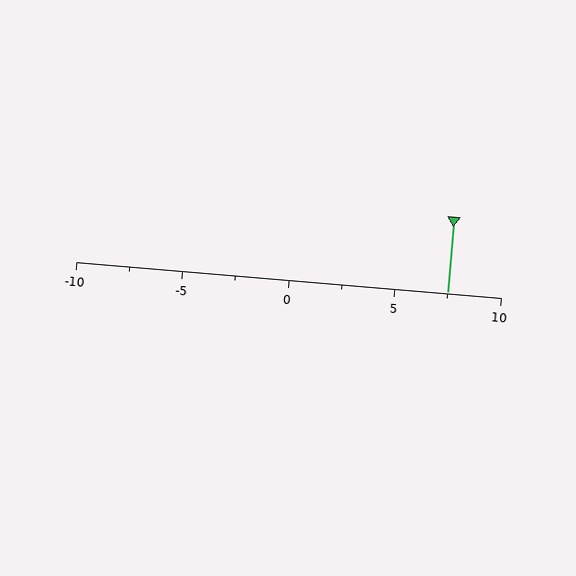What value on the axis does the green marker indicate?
The marker indicates approximately 7.5.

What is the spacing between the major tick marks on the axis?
The major ticks are spaced 5 apart.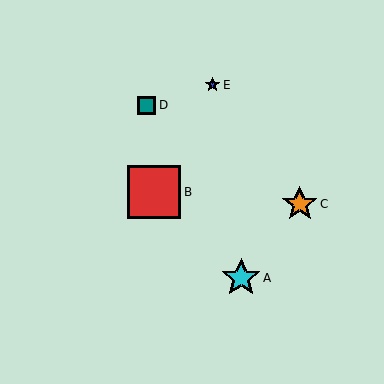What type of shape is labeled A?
Shape A is a cyan star.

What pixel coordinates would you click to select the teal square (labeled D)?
Click at (147, 105) to select the teal square D.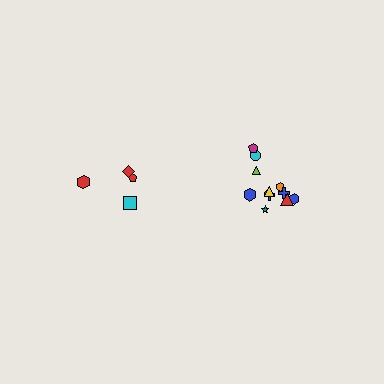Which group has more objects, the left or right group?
The right group.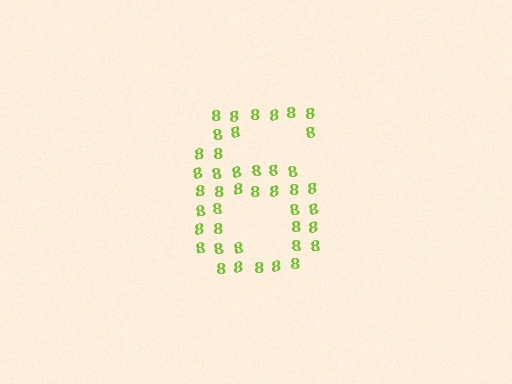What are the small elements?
The small elements are digit 8's.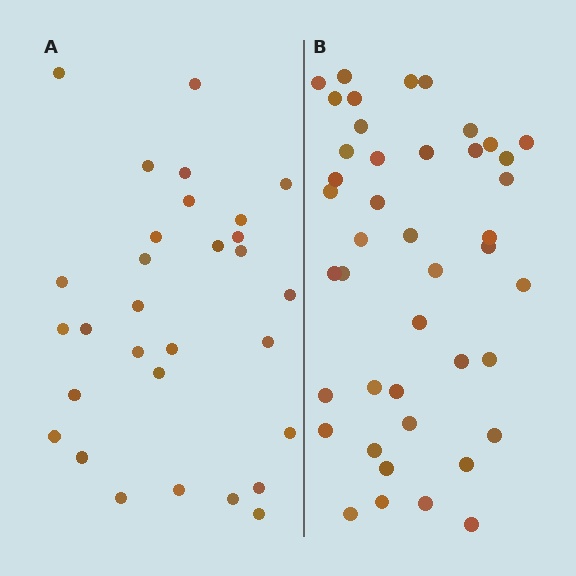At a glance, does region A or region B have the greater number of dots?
Region B (the right region) has more dots.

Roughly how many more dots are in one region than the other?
Region B has approximately 15 more dots than region A.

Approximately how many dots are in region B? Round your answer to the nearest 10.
About 40 dots. (The exact count is 43, which rounds to 40.)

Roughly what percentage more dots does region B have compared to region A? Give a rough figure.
About 45% more.